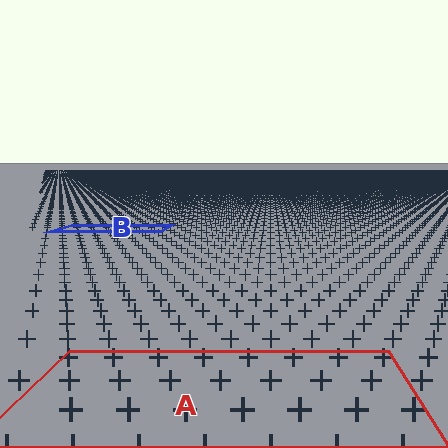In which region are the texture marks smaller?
The texture marks are smaller in region B, because it is farther away.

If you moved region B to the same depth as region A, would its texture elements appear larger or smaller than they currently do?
They would appear larger. At a closer depth, the same texture elements are projected at a bigger on-screen size.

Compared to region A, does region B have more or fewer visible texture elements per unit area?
Region B has more texture elements per unit area — they are packed more densely because it is farther away.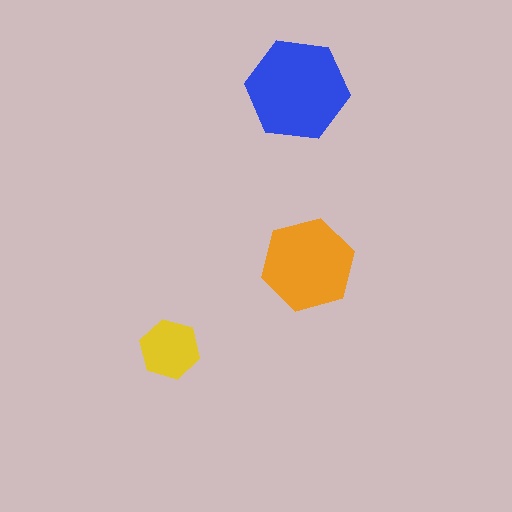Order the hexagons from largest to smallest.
the blue one, the orange one, the yellow one.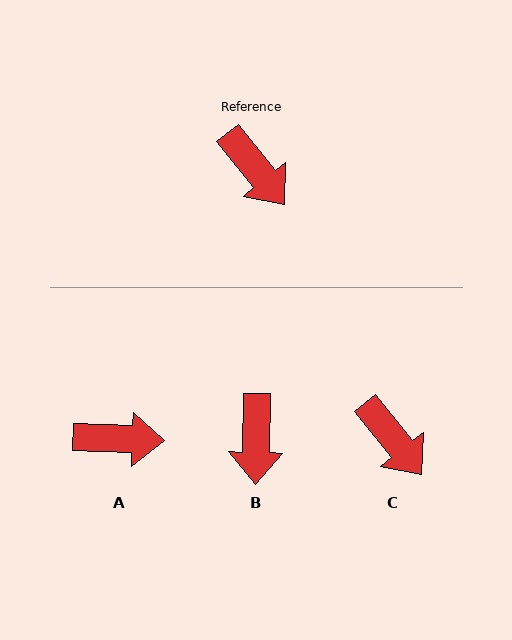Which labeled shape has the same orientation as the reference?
C.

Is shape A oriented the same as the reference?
No, it is off by about 49 degrees.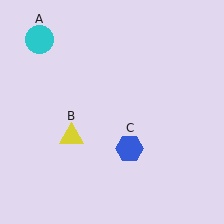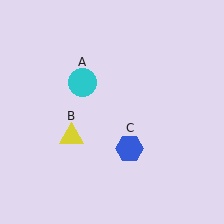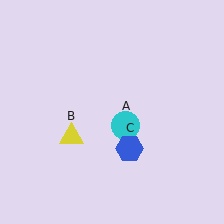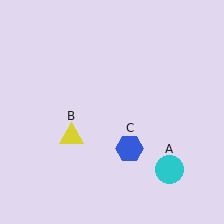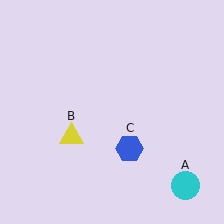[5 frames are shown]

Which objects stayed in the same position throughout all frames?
Yellow triangle (object B) and blue hexagon (object C) remained stationary.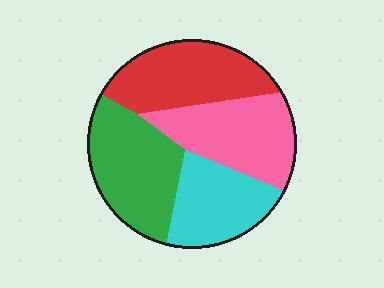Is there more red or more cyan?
Red.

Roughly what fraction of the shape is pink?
Pink takes up between a quarter and a half of the shape.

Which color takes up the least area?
Cyan, at roughly 20%.